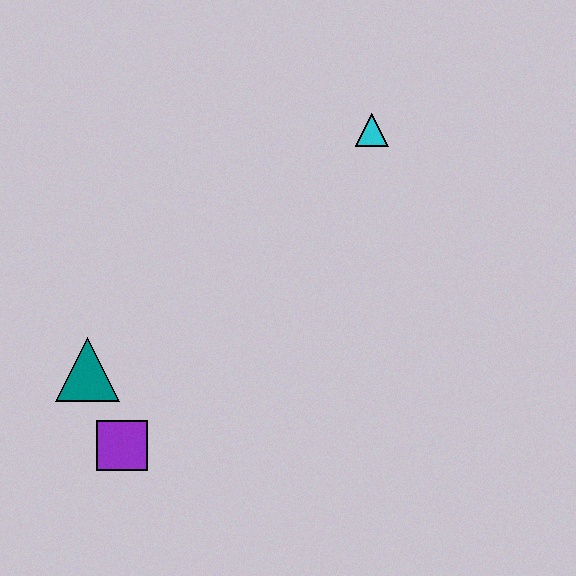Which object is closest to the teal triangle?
The purple square is closest to the teal triangle.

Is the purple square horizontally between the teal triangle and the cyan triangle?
Yes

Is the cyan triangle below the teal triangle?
No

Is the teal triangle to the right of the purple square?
No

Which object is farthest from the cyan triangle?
The purple square is farthest from the cyan triangle.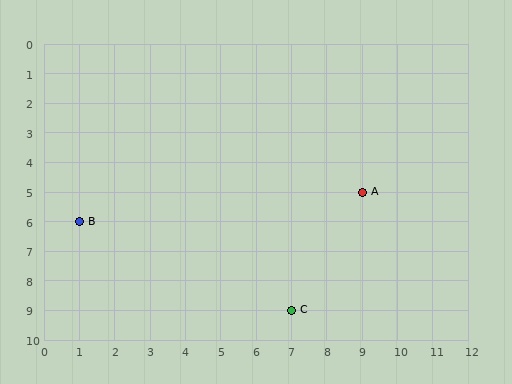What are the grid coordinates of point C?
Point C is at grid coordinates (7, 9).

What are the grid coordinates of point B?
Point B is at grid coordinates (1, 6).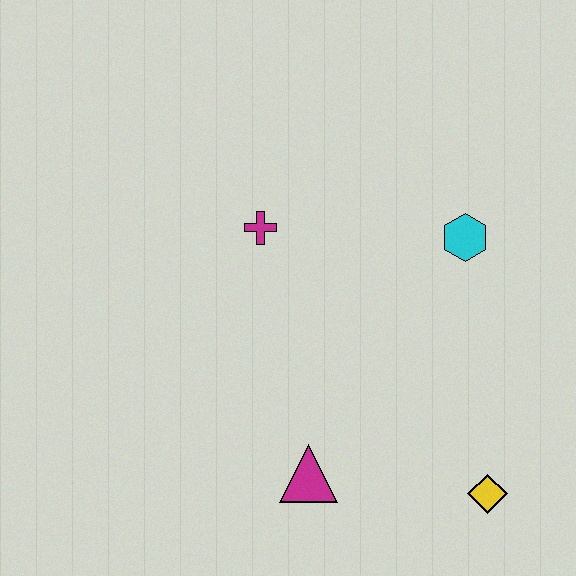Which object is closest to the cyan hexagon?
The magenta cross is closest to the cyan hexagon.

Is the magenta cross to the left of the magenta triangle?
Yes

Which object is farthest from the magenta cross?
The yellow diamond is farthest from the magenta cross.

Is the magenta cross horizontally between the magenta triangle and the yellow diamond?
No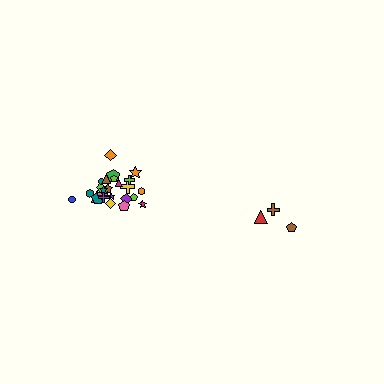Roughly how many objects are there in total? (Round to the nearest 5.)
Roughly 30 objects in total.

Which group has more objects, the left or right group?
The left group.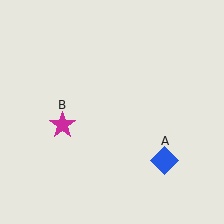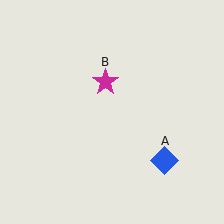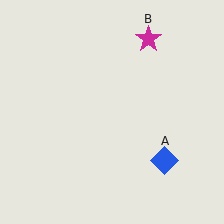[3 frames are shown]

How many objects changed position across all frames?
1 object changed position: magenta star (object B).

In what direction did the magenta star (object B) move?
The magenta star (object B) moved up and to the right.